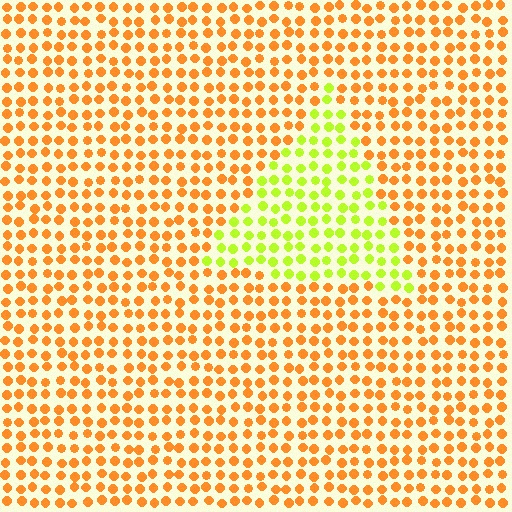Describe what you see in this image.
The image is filled with small orange elements in a uniform arrangement. A triangle-shaped region is visible where the elements are tinted to a slightly different hue, forming a subtle color boundary.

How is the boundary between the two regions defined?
The boundary is defined purely by a slight shift in hue (about 52 degrees). Spacing, size, and orientation are identical on both sides.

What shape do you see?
I see a triangle.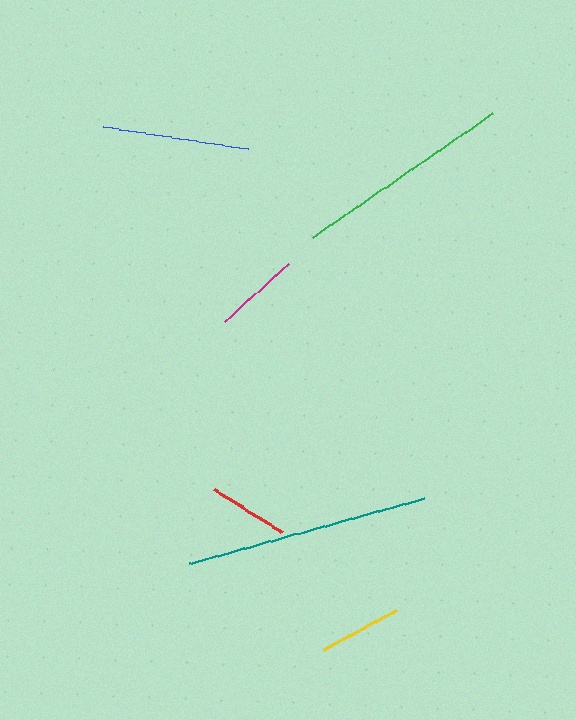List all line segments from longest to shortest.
From longest to shortest: teal, green, blue, magenta, yellow, red.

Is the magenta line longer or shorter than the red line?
The magenta line is longer than the red line.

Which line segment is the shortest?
The red line is the shortest at approximately 80 pixels.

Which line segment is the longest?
The teal line is the longest at approximately 244 pixels.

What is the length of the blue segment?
The blue segment is approximately 147 pixels long.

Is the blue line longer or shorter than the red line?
The blue line is longer than the red line.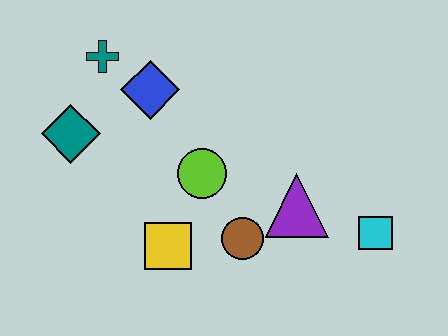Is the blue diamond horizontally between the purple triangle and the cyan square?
No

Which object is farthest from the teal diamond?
The cyan square is farthest from the teal diamond.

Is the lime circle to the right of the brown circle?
No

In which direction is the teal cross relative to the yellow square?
The teal cross is above the yellow square.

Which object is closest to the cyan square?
The purple triangle is closest to the cyan square.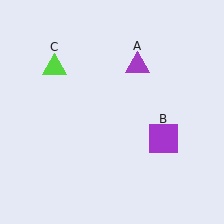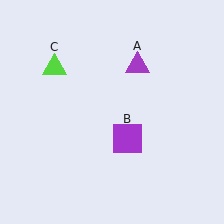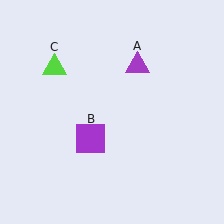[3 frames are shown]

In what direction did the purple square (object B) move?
The purple square (object B) moved left.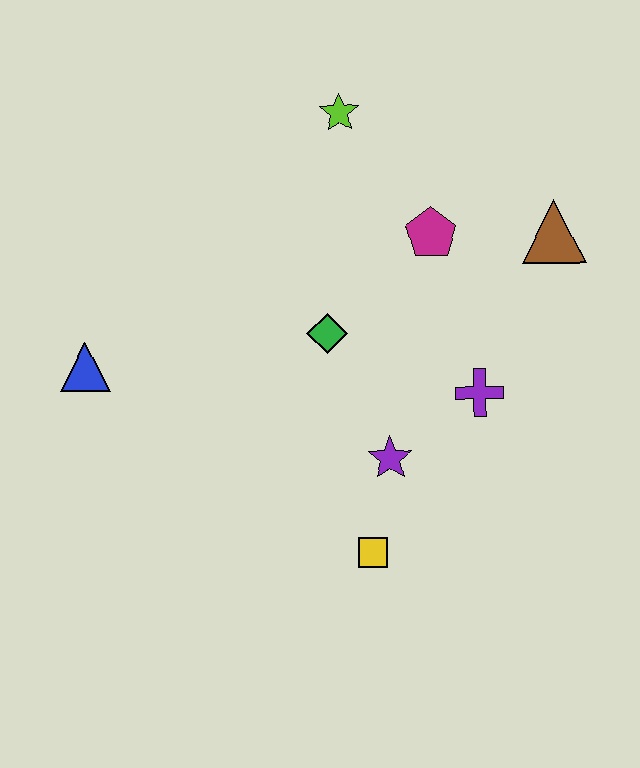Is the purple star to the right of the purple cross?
No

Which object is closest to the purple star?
The yellow square is closest to the purple star.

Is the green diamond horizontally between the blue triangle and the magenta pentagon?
Yes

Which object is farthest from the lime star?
The yellow square is farthest from the lime star.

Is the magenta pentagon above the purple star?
Yes